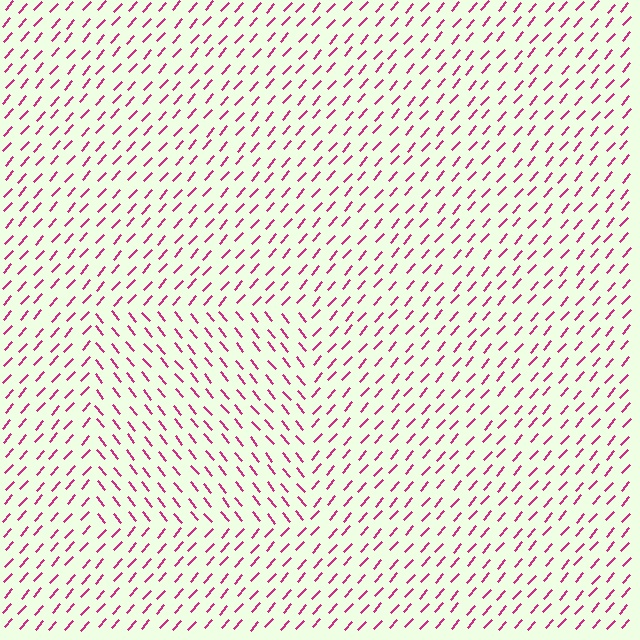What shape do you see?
I see a rectangle.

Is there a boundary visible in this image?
Yes, there is a texture boundary formed by a change in line orientation.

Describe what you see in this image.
The image is filled with small magenta line segments. A rectangle region in the image has lines oriented differently from the surrounding lines, creating a visible texture boundary.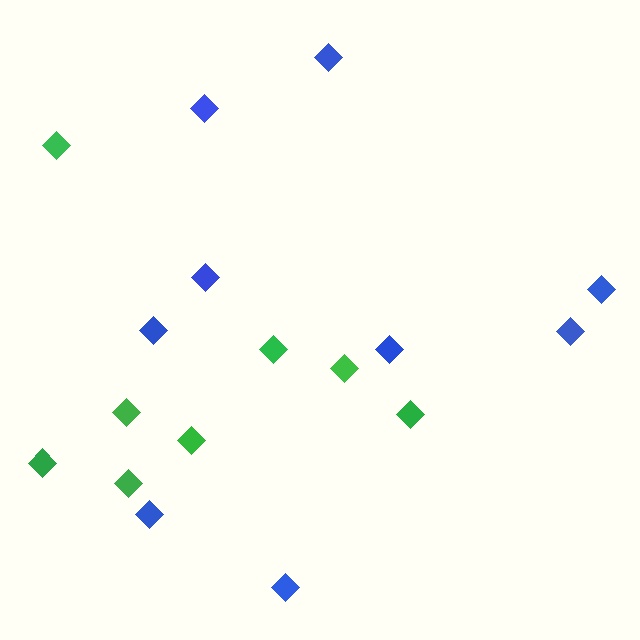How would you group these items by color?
There are 2 groups: one group of green diamonds (8) and one group of blue diamonds (9).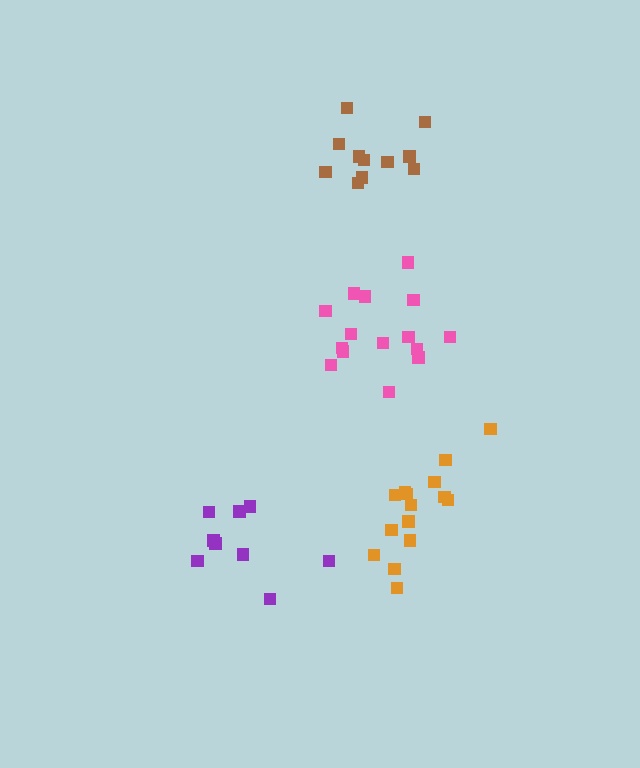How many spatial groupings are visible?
There are 4 spatial groupings.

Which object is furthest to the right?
The orange cluster is rightmost.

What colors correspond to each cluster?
The clusters are colored: orange, purple, pink, brown.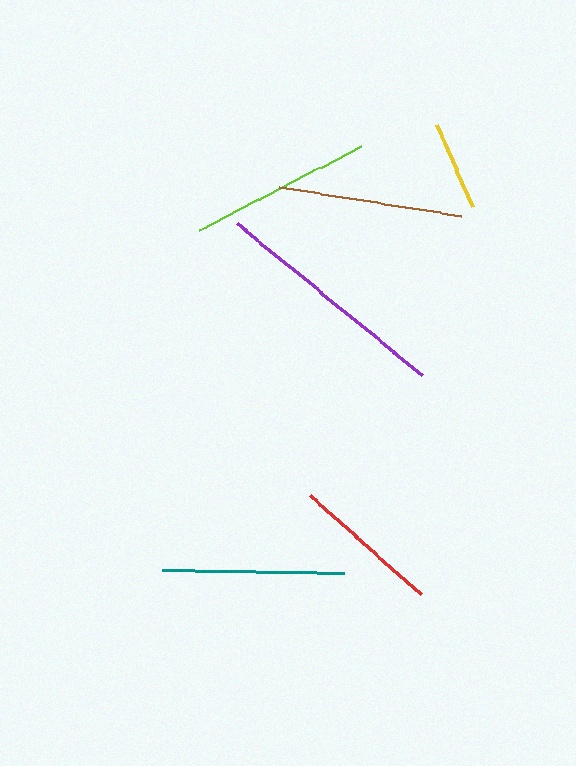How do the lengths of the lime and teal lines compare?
The lime and teal lines are approximately the same length.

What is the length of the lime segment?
The lime segment is approximately 182 pixels long.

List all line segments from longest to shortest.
From longest to shortest: purple, brown, lime, teal, red, yellow.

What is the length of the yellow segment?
The yellow segment is approximately 89 pixels long.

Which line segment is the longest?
The purple line is the longest at approximately 240 pixels.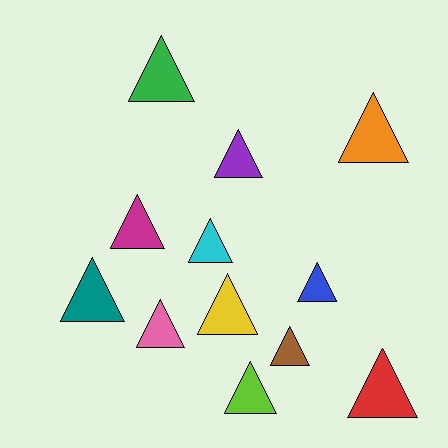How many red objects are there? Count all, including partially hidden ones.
There is 1 red object.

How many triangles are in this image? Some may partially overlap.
There are 12 triangles.